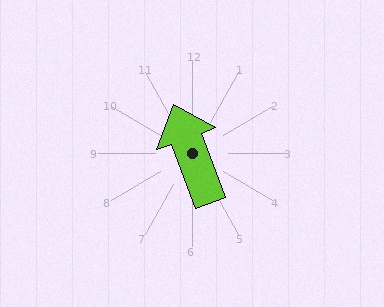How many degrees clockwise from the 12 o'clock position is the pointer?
Approximately 339 degrees.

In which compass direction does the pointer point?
North.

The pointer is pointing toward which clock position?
Roughly 11 o'clock.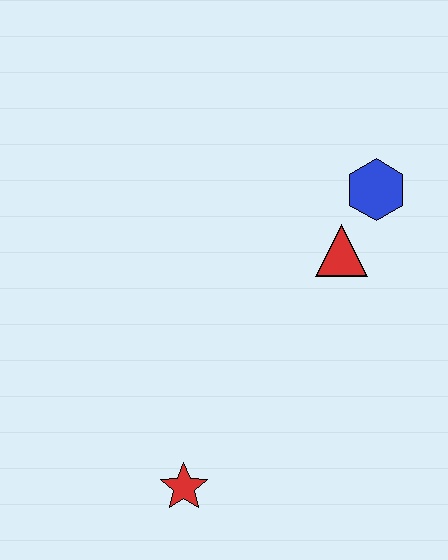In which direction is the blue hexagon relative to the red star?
The blue hexagon is above the red star.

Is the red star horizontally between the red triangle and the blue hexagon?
No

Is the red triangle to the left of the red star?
No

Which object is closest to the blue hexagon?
The red triangle is closest to the blue hexagon.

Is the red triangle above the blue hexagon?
No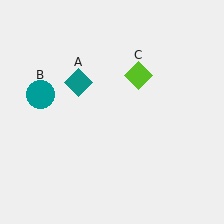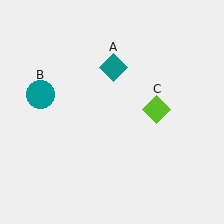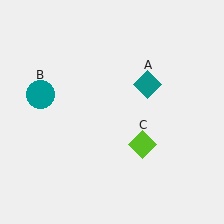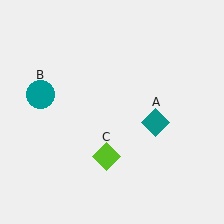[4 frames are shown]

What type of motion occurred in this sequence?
The teal diamond (object A), lime diamond (object C) rotated clockwise around the center of the scene.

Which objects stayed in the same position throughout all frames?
Teal circle (object B) remained stationary.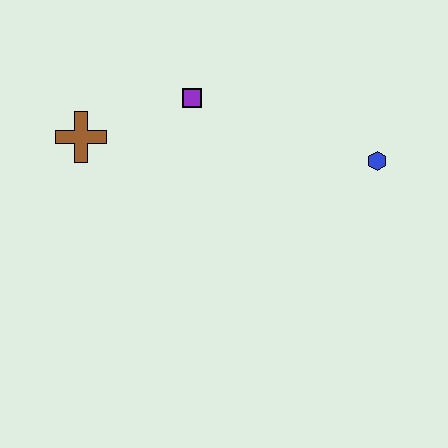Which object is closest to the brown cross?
The purple square is closest to the brown cross.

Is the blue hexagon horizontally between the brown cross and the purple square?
No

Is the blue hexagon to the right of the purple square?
Yes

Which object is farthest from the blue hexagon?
The brown cross is farthest from the blue hexagon.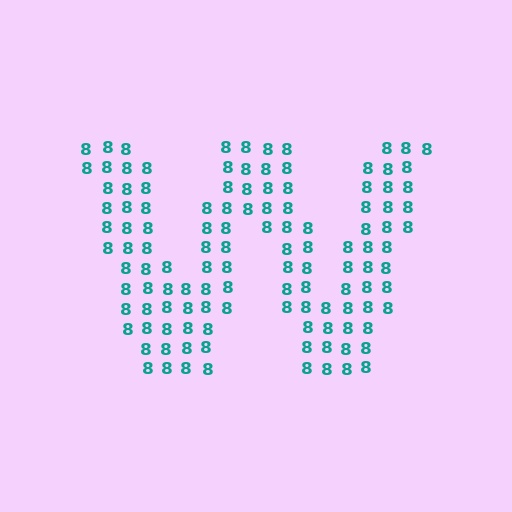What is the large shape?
The large shape is the letter W.